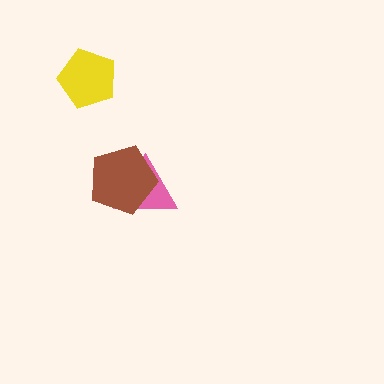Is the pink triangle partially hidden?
Yes, it is partially covered by another shape.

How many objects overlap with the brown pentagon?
1 object overlaps with the brown pentagon.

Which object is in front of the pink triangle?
The brown pentagon is in front of the pink triangle.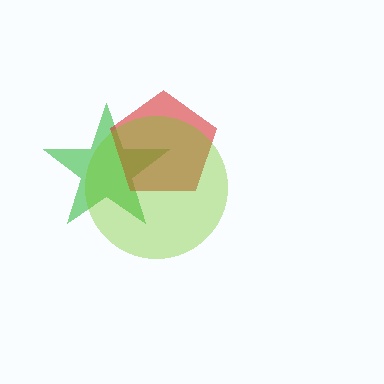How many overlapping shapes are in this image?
There are 3 overlapping shapes in the image.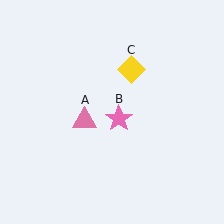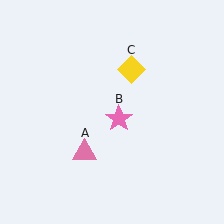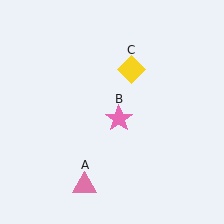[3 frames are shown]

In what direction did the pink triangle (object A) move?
The pink triangle (object A) moved down.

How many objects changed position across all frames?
1 object changed position: pink triangle (object A).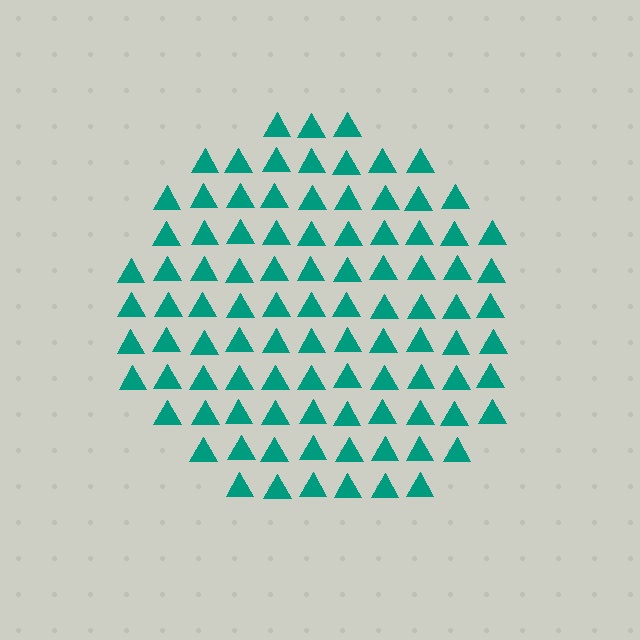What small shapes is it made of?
It is made of small triangles.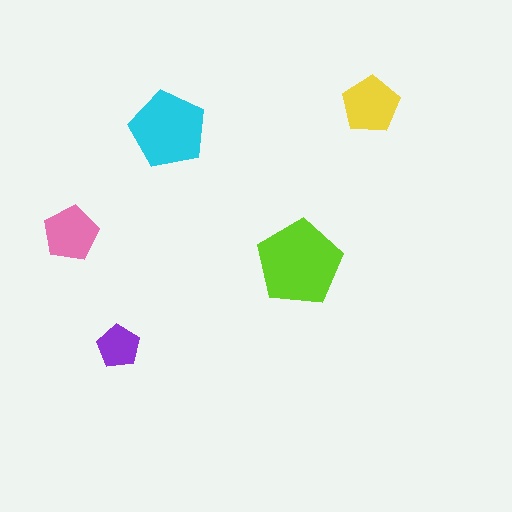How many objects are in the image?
There are 5 objects in the image.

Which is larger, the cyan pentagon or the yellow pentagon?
The cyan one.